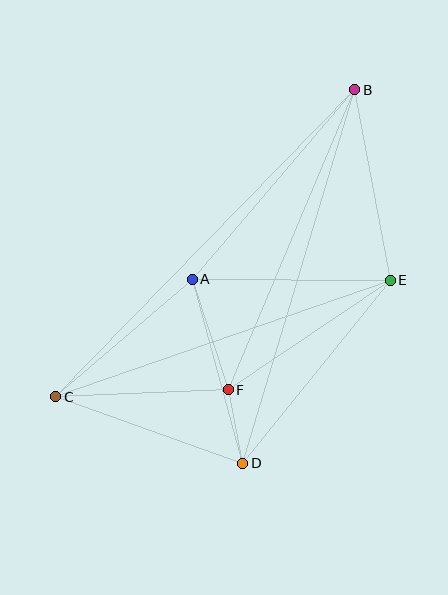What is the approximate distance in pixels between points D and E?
The distance between D and E is approximately 235 pixels.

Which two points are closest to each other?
Points D and F are closest to each other.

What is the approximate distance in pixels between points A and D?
The distance between A and D is approximately 191 pixels.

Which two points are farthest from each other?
Points B and C are farthest from each other.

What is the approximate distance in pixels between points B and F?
The distance between B and F is approximately 325 pixels.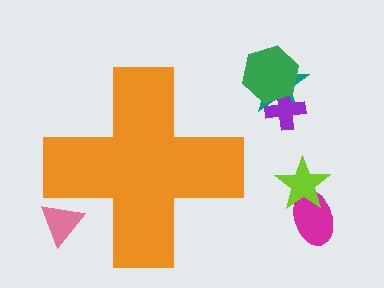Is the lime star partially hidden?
No, the lime star is fully visible.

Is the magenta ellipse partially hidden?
No, the magenta ellipse is fully visible.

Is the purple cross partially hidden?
No, the purple cross is fully visible.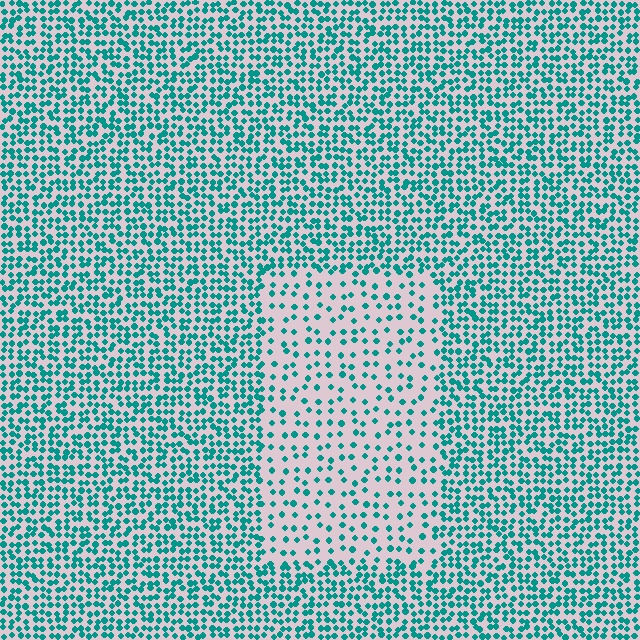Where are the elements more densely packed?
The elements are more densely packed outside the rectangle boundary.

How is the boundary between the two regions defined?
The boundary is defined by a change in element density (approximately 2.3x ratio). All elements are the same color, size, and shape.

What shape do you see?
I see a rectangle.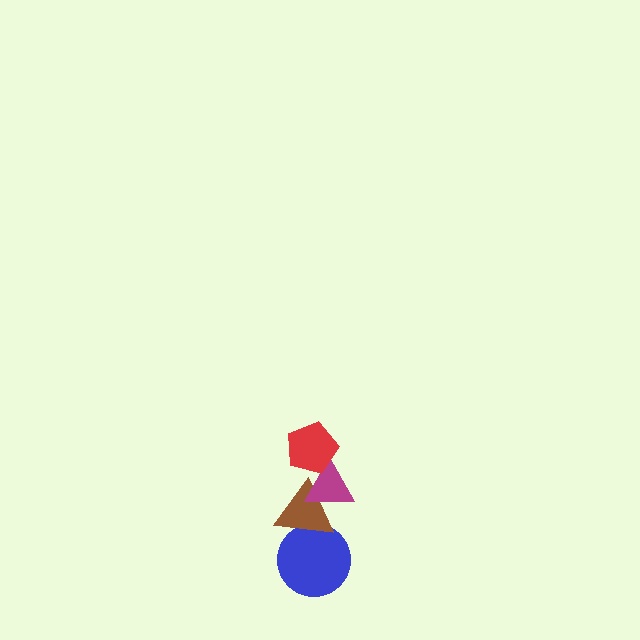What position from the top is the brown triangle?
The brown triangle is 3rd from the top.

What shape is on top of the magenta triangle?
The red pentagon is on top of the magenta triangle.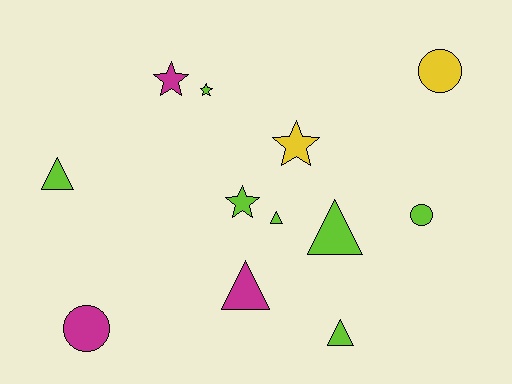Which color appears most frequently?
Lime, with 7 objects.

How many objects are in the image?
There are 12 objects.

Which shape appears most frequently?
Triangle, with 5 objects.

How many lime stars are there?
There are 2 lime stars.